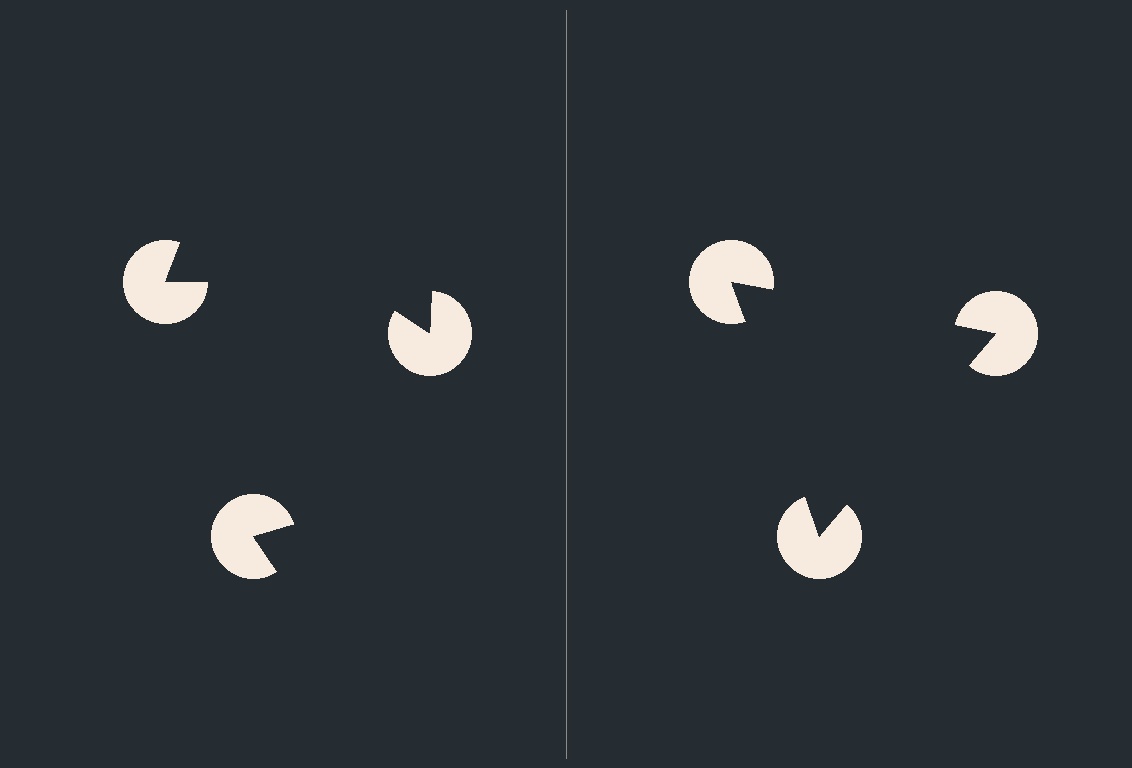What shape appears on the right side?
An illusory triangle.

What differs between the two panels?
The pac-man discs are positioned identically on both sides; only the wedge orientations differ. On the right they align to a triangle; on the left they are misaligned.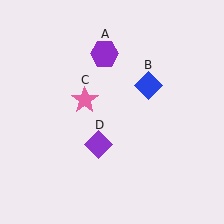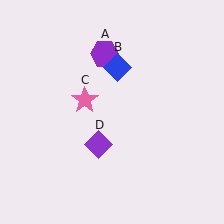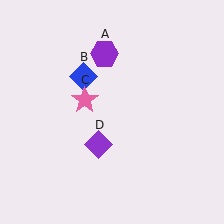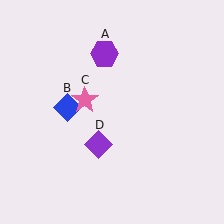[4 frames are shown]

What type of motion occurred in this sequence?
The blue diamond (object B) rotated counterclockwise around the center of the scene.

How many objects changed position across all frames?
1 object changed position: blue diamond (object B).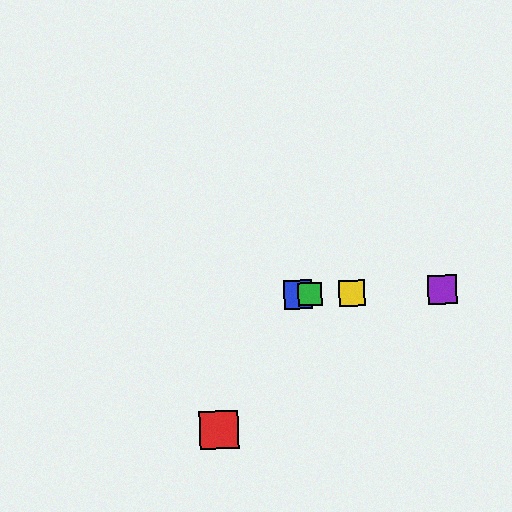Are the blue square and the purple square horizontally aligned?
Yes, both are at y≈295.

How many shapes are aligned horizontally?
4 shapes (the blue square, the green square, the yellow square, the purple square) are aligned horizontally.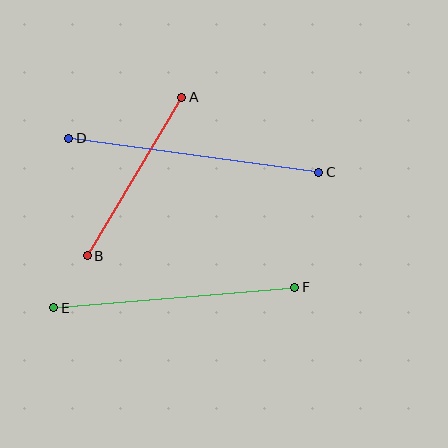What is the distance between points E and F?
The distance is approximately 242 pixels.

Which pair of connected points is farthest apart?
Points C and D are farthest apart.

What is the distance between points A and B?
The distance is approximately 185 pixels.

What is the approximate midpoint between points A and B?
The midpoint is at approximately (135, 176) pixels.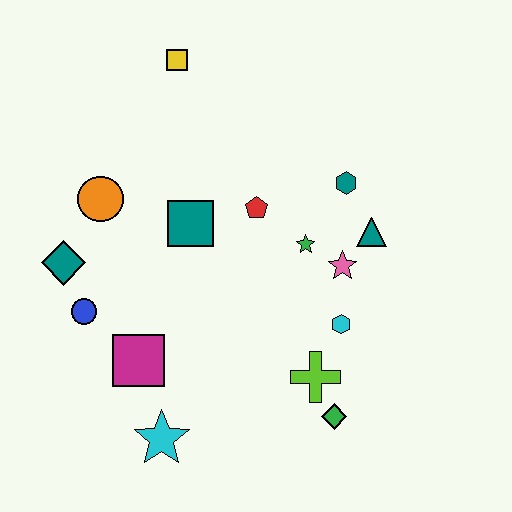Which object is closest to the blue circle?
The teal diamond is closest to the blue circle.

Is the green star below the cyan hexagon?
No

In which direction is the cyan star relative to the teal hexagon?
The cyan star is below the teal hexagon.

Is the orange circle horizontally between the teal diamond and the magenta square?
Yes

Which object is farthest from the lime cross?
The yellow square is farthest from the lime cross.